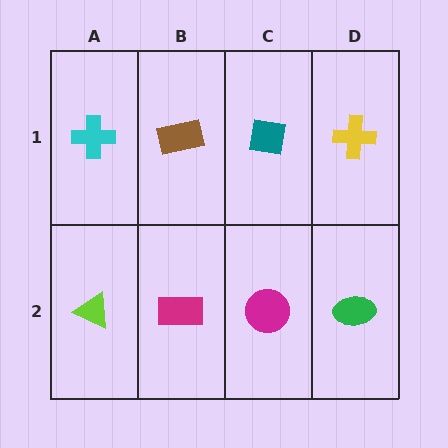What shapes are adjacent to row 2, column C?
A teal square (row 1, column C), a magenta rectangle (row 2, column B), a green ellipse (row 2, column D).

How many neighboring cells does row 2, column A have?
2.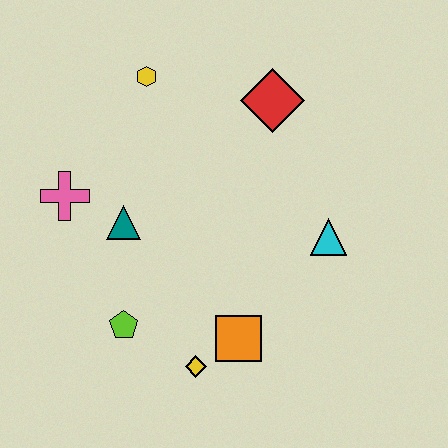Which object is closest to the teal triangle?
The pink cross is closest to the teal triangle.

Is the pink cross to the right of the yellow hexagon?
No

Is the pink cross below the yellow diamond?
No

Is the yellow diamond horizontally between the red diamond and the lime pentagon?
Yes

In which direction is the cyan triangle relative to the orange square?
The cyan triangle is above the orange square.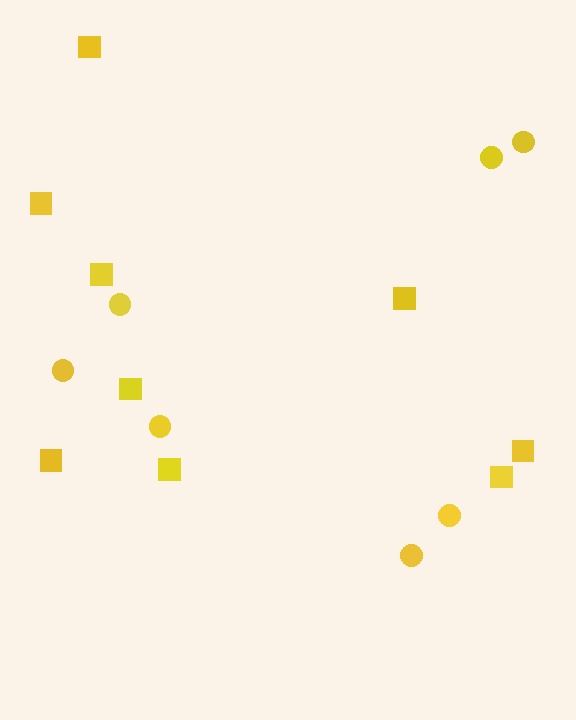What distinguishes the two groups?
There are 2 groups: one group of circles (7) and one group of squares (9).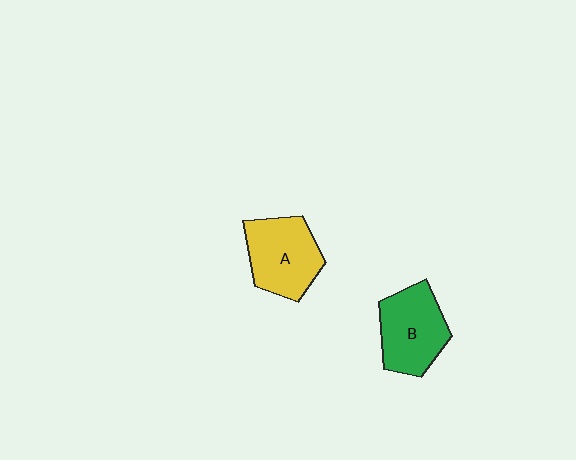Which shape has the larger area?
Shape A (yellow).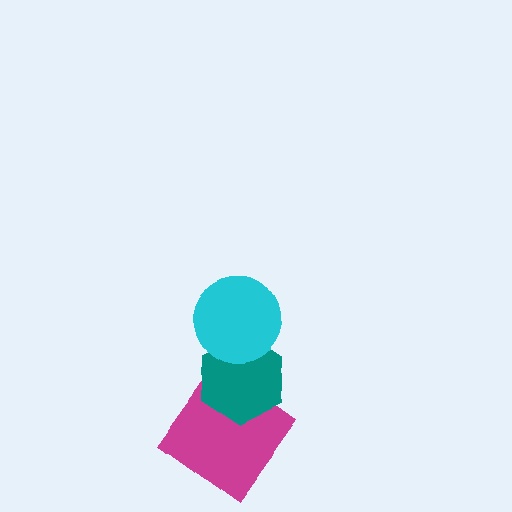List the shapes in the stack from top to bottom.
From top to bottom: the cyan circle, the teal hexagon, the magenta diamond.